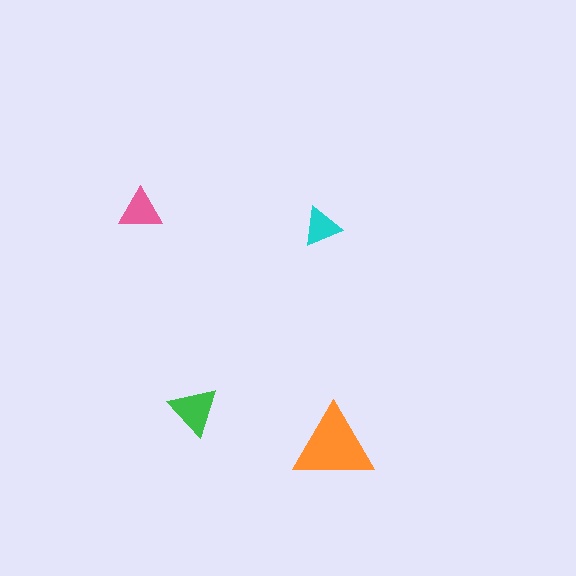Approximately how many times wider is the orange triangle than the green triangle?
About 1.5 times wider.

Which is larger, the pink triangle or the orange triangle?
The orange one.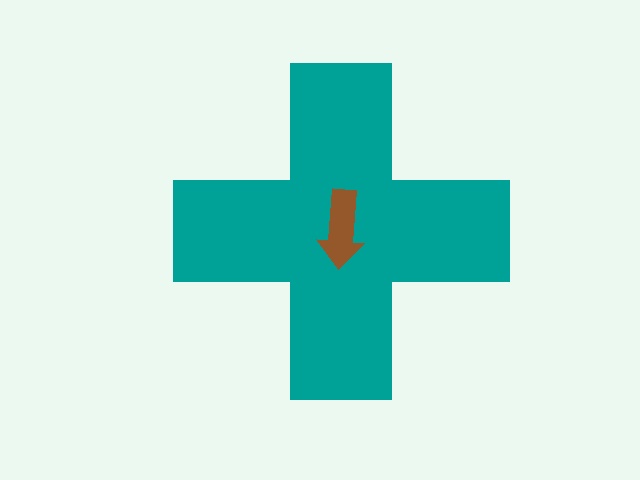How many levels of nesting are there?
2.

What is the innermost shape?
The brown arrow.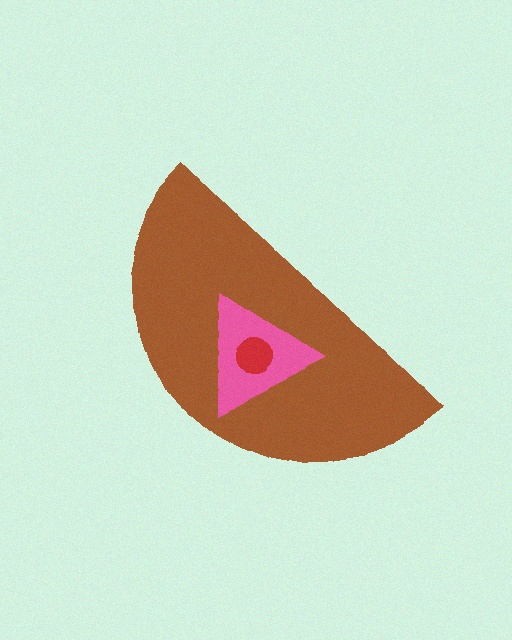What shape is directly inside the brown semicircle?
The pink triangle.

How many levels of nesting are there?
3.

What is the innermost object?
The red circle.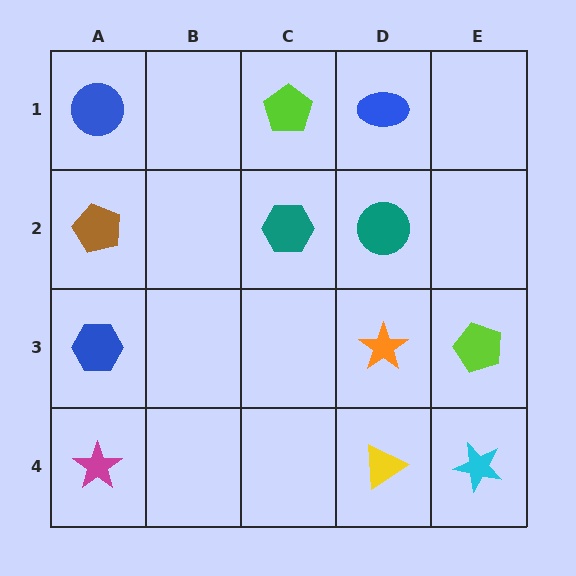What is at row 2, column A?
A brown pentagon.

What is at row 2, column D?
A teal circle.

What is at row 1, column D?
A blue ellipse.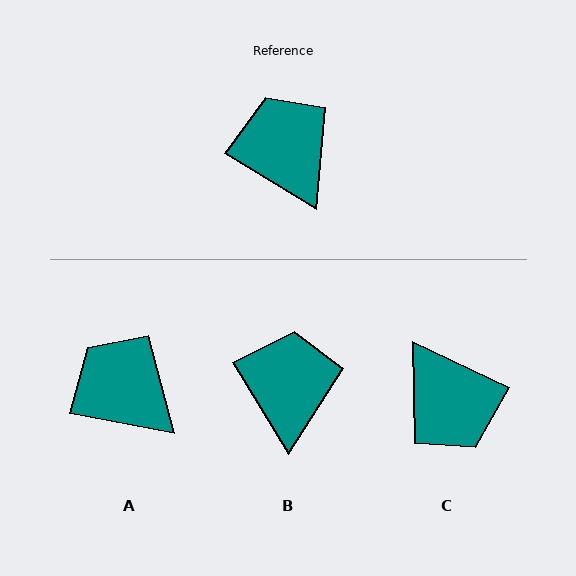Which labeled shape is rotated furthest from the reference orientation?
C, about 174 degrees away.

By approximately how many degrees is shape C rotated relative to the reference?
Approximately 174 degrees clockwise.